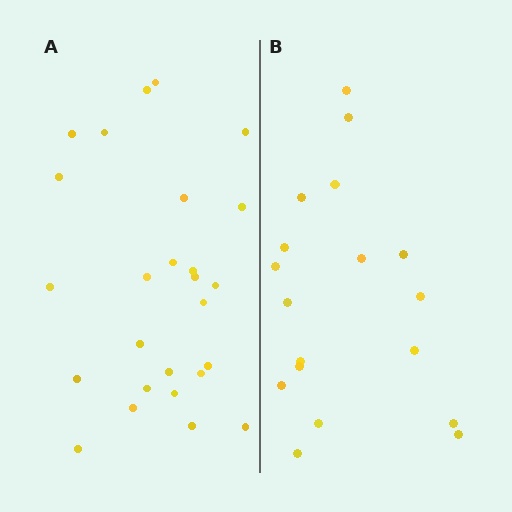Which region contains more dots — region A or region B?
Region A (the left region) has more dots.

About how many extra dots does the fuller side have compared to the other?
Region A has roughly 8 or so more dots than region B.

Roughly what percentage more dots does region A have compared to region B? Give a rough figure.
About 45% more.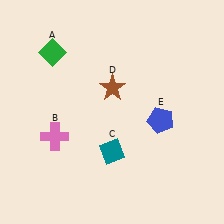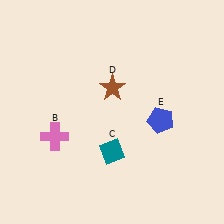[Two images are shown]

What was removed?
The green diamond (A) was removed in Image 2.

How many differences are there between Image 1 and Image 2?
There is 1 difference between the two images.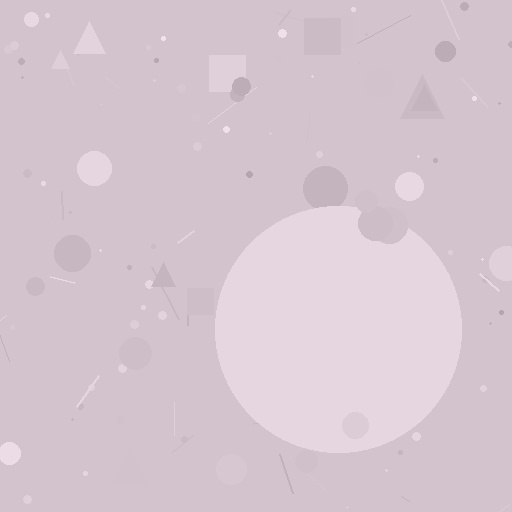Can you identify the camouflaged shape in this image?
The camouflaged shape is a circle.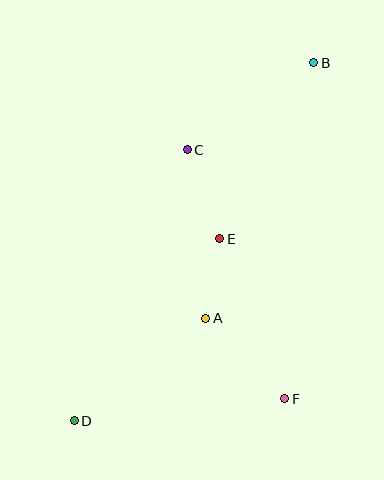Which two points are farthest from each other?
Points B and D are farthest from each other.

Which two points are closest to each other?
Points A and E are closest to each other.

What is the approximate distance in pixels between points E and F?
The distance between E and F is approximately 173 pixels.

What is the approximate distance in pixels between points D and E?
The distance between D and E is approximately 233 pixels.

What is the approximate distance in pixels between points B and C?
The distance between B and C is approximately 153 pixels.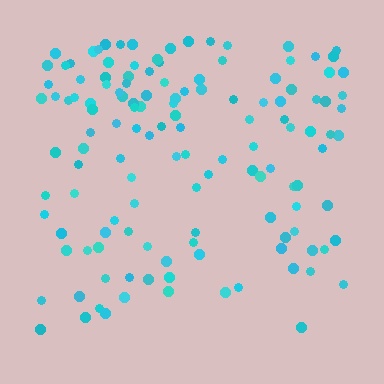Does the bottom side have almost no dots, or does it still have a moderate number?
Still a moderate number, just noticeably fewer than the top.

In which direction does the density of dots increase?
From bottom to top, with the top side densest.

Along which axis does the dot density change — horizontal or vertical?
Vertical.